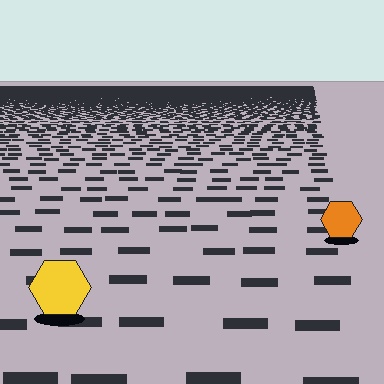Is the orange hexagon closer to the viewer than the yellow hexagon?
No. The yellow hexagon is closer — you can tell from the texture gradient: the ground texture is coarser near it.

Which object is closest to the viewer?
The yellow hexagon is closest. The texture marks near it are larger and more spread out.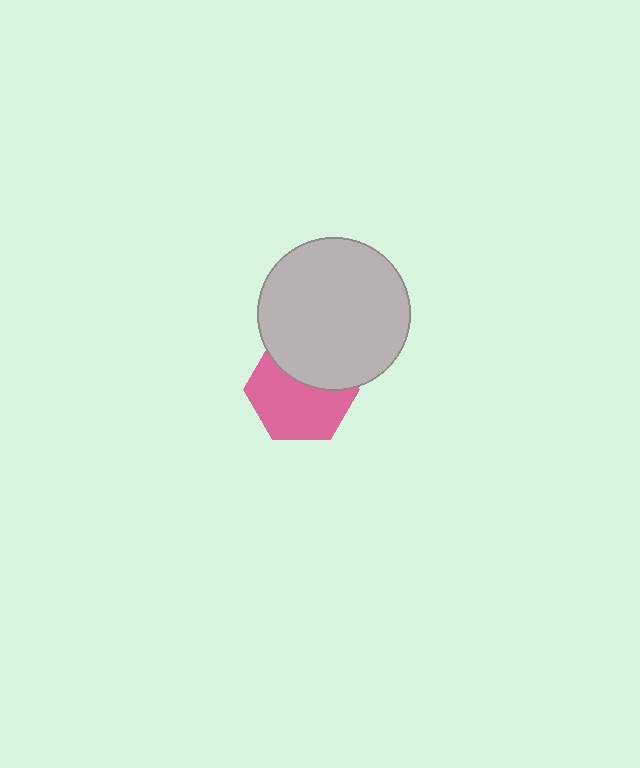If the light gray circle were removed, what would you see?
You would see the complete pink hexagon.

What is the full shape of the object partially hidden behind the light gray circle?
The partially hidden object is a pink hexagon.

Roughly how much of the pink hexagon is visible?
About half of it is visible (roughly 63%).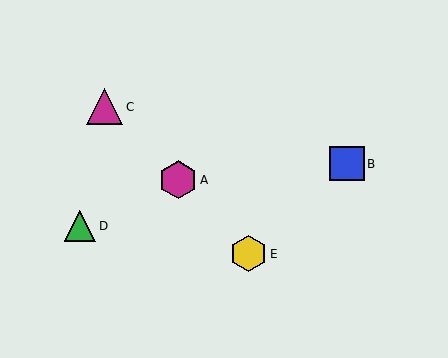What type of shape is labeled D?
Shape D is a green triangle.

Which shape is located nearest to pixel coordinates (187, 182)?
The magenta hexagon (labeled A) at (178, 180) is nearest to that location.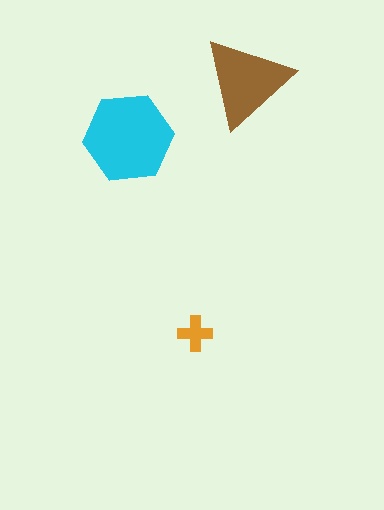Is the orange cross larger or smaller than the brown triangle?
Smaller.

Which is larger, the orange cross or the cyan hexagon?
The cyan hexagon.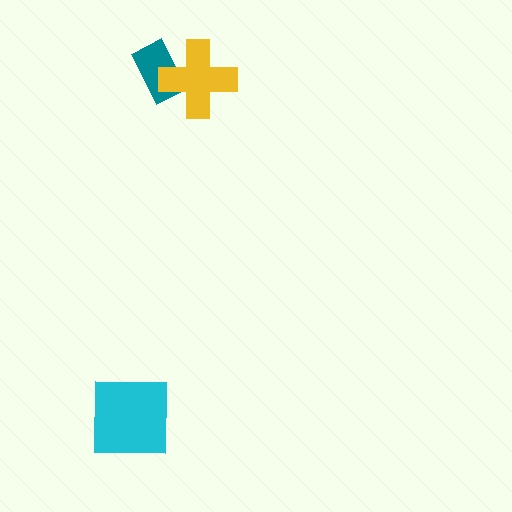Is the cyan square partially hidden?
No, no other shape covers it.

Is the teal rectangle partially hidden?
Yes, it is partially covered by another shape.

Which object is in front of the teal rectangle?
The yellow cross is in front of the teal rectangle.